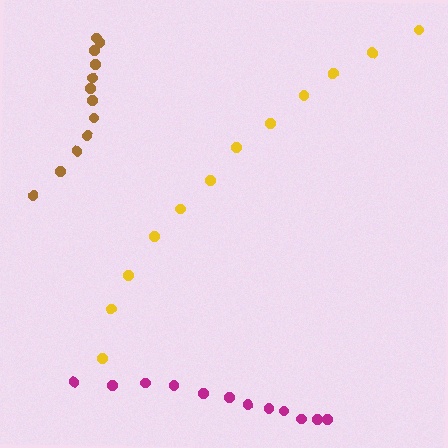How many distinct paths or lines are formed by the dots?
There are 3 distinct paths.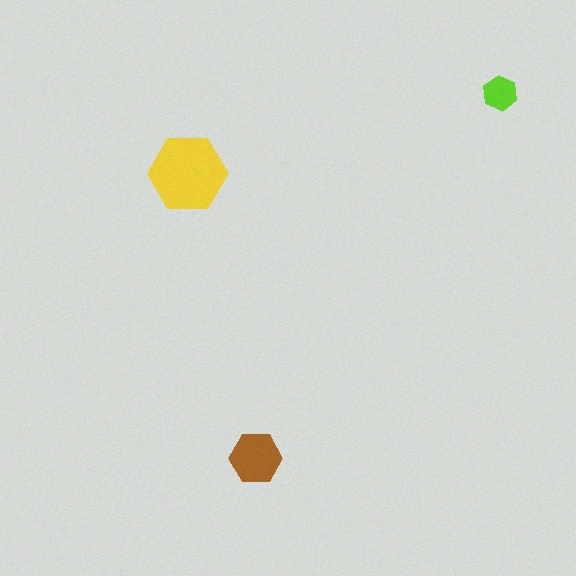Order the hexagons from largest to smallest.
the yellow one, the brown one, the lime one.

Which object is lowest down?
The brown hexagon is bottommost.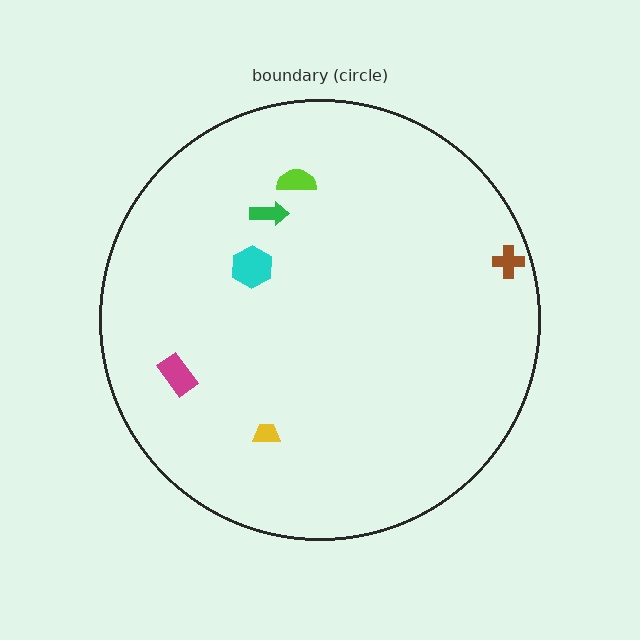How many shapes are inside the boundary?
6 inside, 0 outside.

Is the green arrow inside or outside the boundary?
Inside.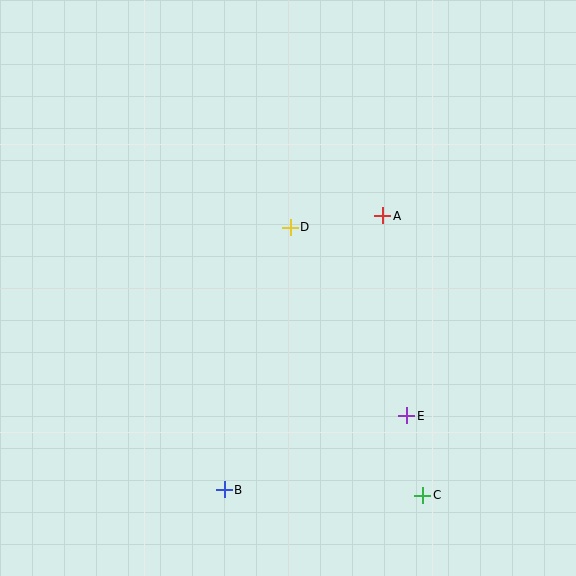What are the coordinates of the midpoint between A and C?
The midpoint between A and C is at (403, 355).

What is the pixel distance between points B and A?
The distance between B and A is 317 pixels.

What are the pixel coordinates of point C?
Point C is at (423, 495).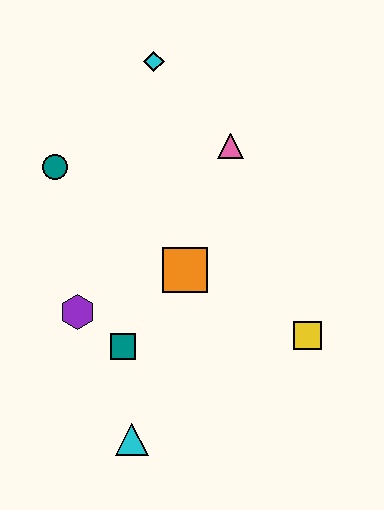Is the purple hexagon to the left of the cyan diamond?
Yes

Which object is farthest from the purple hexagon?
The cyan diamond is farthest from the purple hexagon.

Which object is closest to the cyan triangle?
The teal square is closest to the cyan triangle.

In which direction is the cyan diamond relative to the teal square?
The cyan diamond is above the teal square.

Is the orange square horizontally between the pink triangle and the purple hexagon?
Yes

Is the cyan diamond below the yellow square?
No